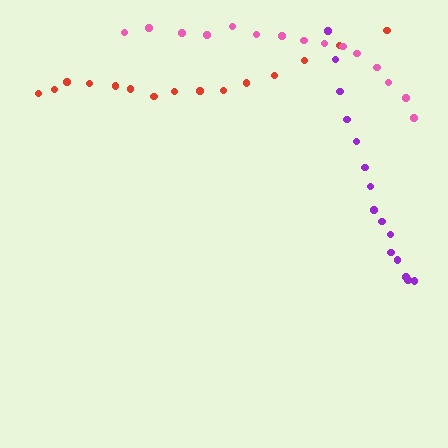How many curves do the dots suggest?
There are 3 distinct paths.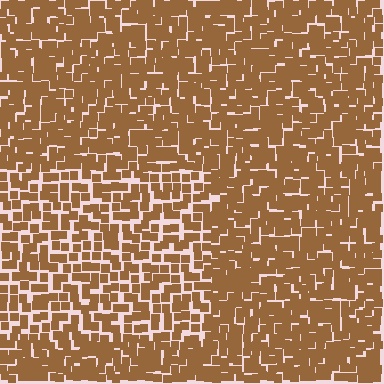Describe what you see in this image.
The image contains small brown elements arranged at two different densities. A rectangle-shaped region is visible where the elements are less densely packed than the surrounding area.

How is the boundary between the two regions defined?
The boundary is defined by a change in element density (approximately 1.5x ratio). All elements are the same color, size, and shape.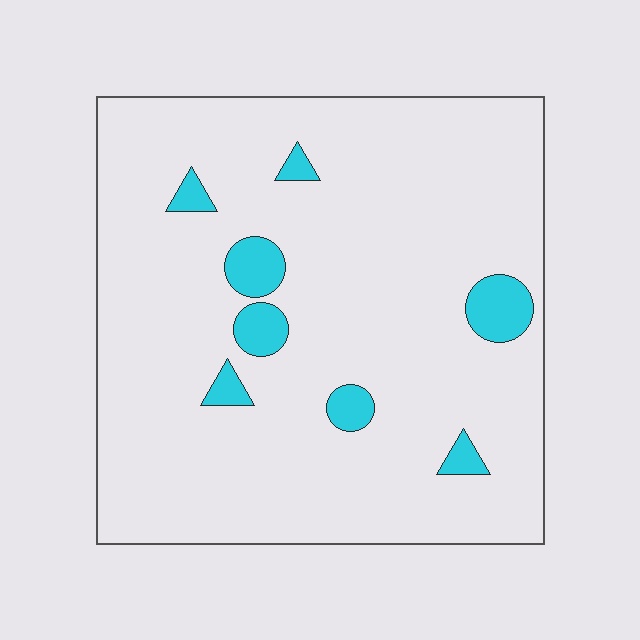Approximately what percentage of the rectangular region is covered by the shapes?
Approximately 10%.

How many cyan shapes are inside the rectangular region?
8.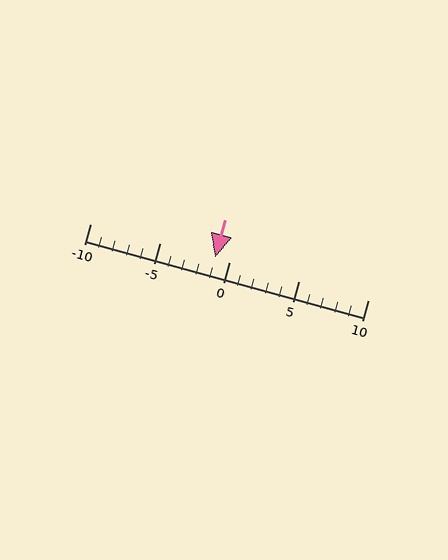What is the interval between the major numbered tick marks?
The major tick marks are spaced 5 units apart.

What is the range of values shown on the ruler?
The ruler shows values from -10 to 10.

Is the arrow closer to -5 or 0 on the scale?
The arrow is closer to 0.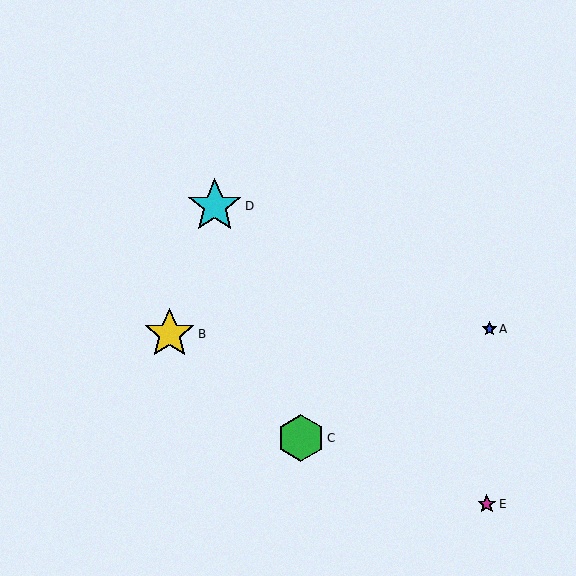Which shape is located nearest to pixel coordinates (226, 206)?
The cyan star (labeled D) at (215, 206) is nearest to that location.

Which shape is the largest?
The cyan star (labeled D) is the largest.